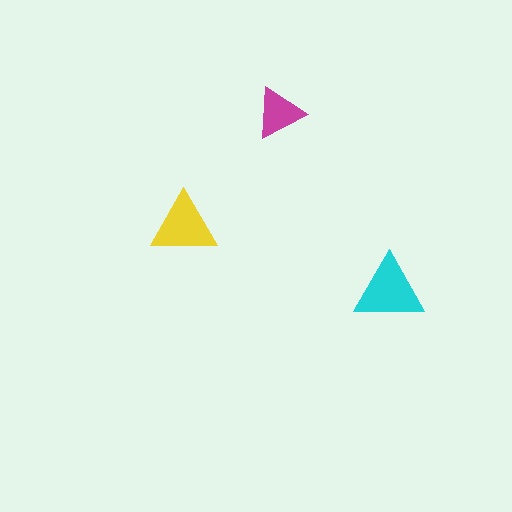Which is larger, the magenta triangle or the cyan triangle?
The cyan one.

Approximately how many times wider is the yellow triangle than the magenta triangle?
About 1.5 times wider.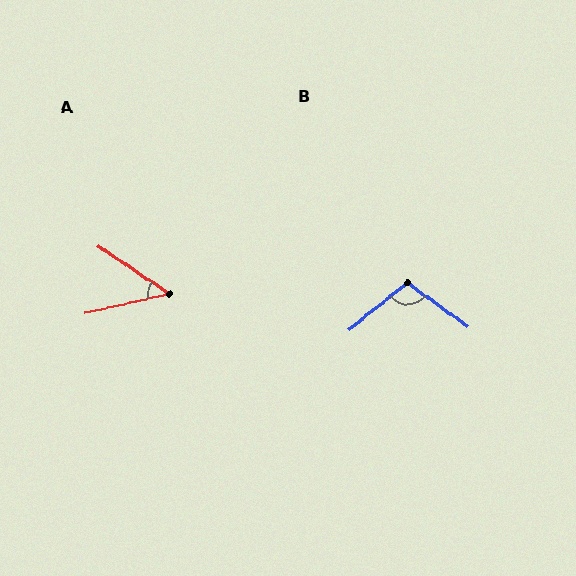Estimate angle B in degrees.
Approximately 105 degrees.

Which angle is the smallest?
A, at approximately 47 degrees.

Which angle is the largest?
B, at approximately 105 degrees.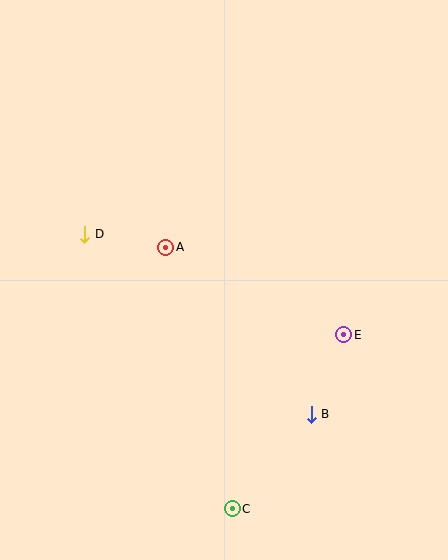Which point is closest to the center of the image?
Point A at (166, 247) is closest to the center.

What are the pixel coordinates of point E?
Point E is at (344, 335).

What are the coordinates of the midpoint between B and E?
The midpoint between B and E is at (328, 374).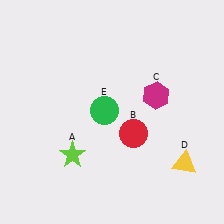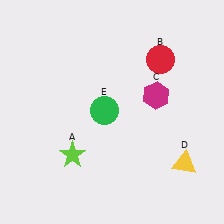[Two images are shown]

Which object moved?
The red circle (B) moved up.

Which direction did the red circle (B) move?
The red circle (B) moved up.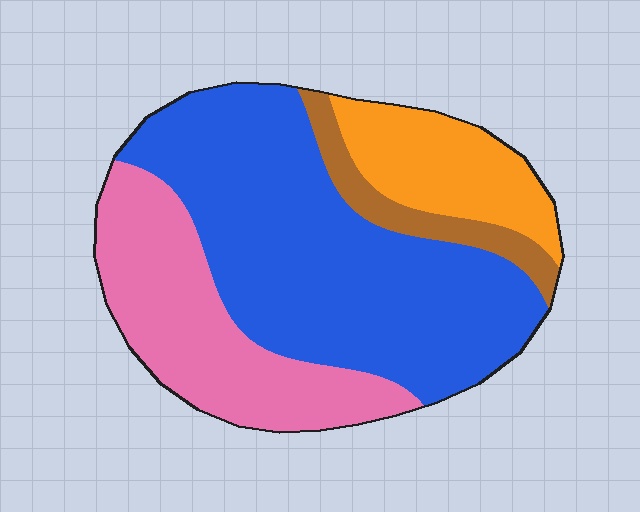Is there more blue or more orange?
Blue.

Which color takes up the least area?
Brown, at roughly 5%.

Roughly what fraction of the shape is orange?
Orange takes up about one sixth (1/6) of the shape.